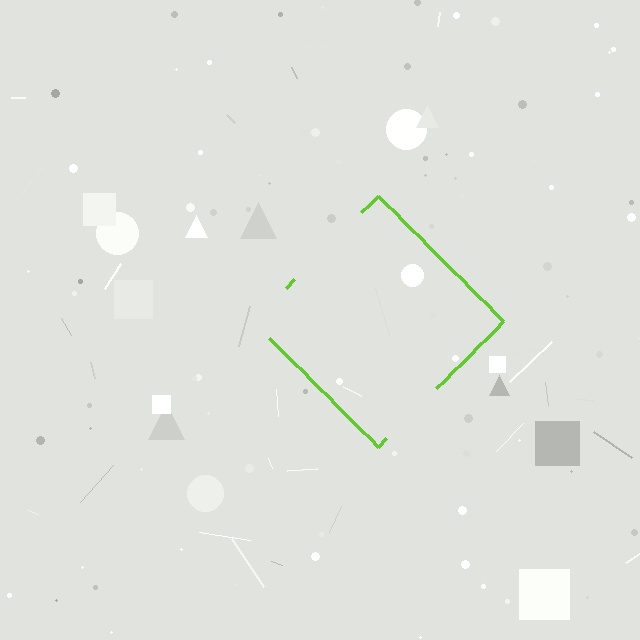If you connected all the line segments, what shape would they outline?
They would outline a diamond.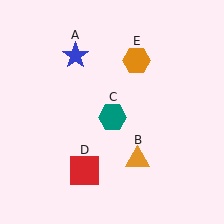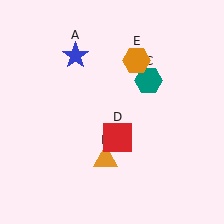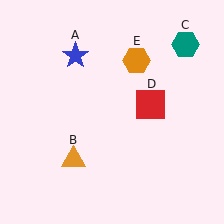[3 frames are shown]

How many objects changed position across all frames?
3 objects changed position: orange triangle (object B), teal hexagon (object C), red square (object D).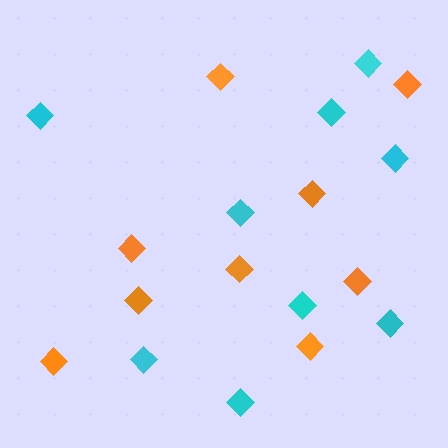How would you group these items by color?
There are 2 groups: one group of orange diamonds (9) and one group of cyan diamonds (9).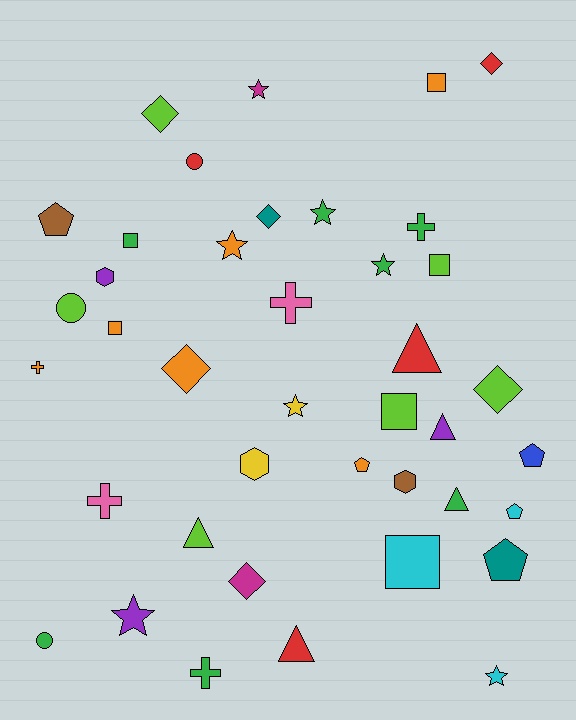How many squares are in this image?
There are 6 squares.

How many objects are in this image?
There are 40 objects.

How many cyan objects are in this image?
There are 3 cyan objects.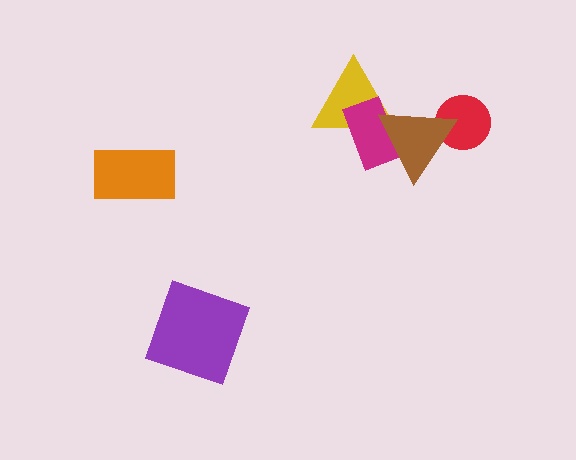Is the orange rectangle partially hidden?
No, no other shape covers it.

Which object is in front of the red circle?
The brown triangle is in front of the red circle.